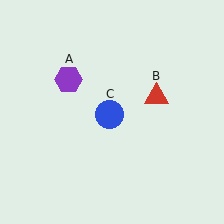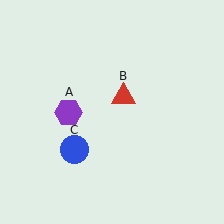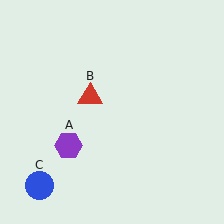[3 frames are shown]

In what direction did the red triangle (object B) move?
The red triangle (object B) moved left.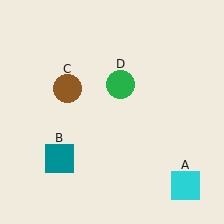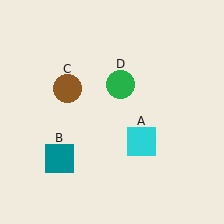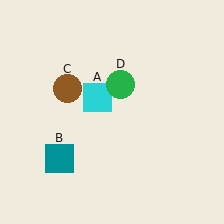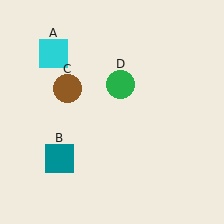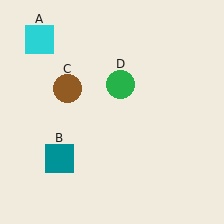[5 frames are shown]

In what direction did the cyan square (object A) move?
The cyan square (object A) moved up and to the left.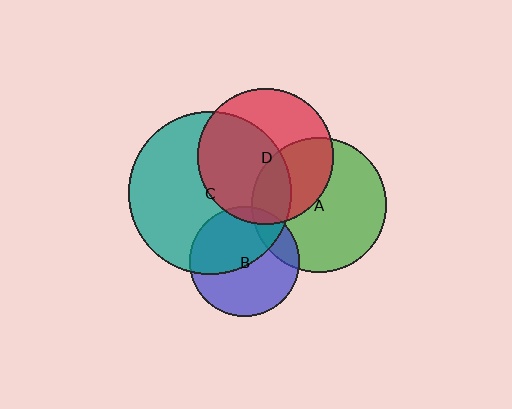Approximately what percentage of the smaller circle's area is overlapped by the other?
Approximately 15%.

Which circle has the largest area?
Circle C (teal).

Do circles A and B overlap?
Yes.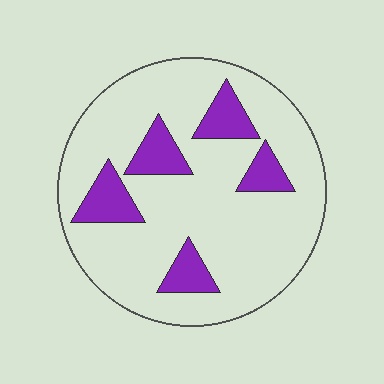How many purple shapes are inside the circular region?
5.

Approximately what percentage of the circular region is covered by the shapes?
Approximately 20%.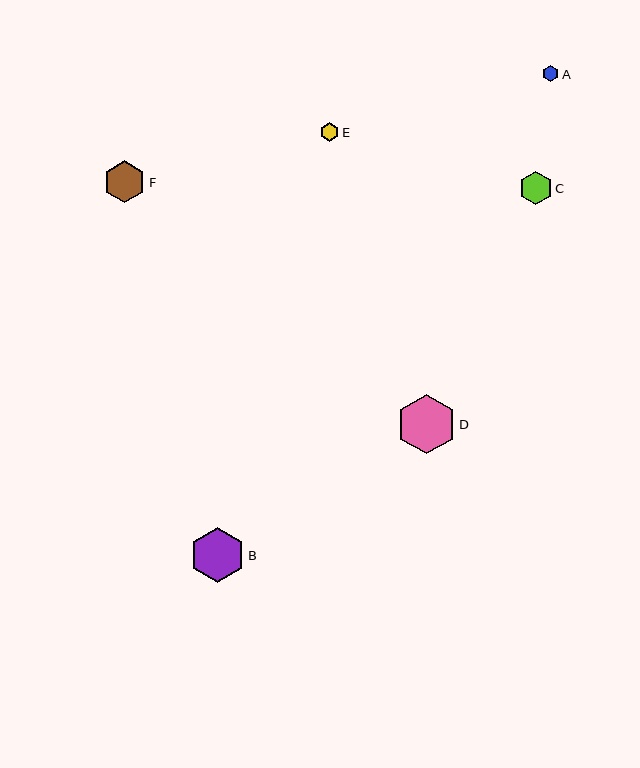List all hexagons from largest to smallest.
From largest to smallest: D, B, F, C, E, A.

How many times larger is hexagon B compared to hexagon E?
Hexagon B is approximately 3.0 times the size of hexagon E.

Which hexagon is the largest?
Hexagon D is the largest with a size of approximately 59 pixels.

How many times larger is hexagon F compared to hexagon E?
Hexagon F is approximately 2.3 times the size of hexagon E.